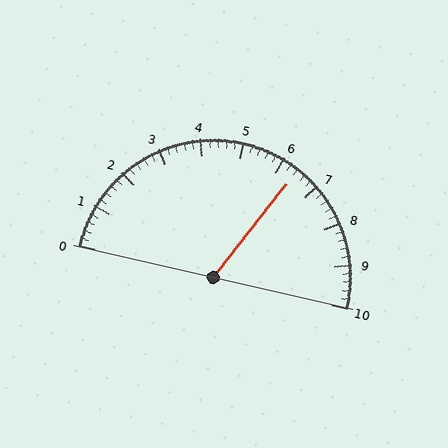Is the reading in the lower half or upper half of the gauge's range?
The reading is in the upper half of the range (0 to 10).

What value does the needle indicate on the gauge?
The needle indicates approximately 6.4.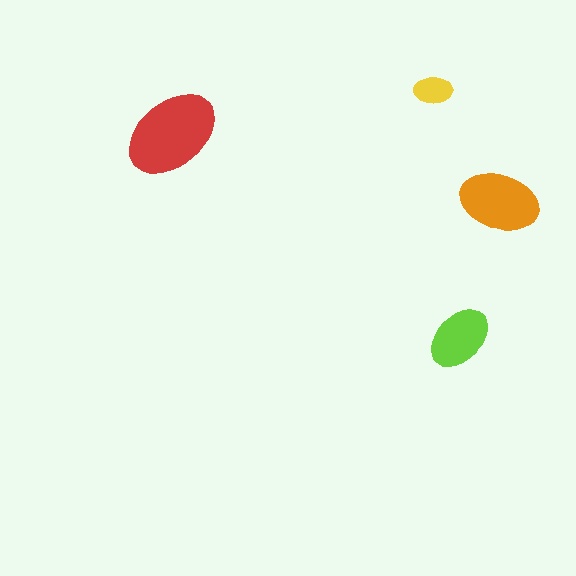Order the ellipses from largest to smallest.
the red one, the orange one, the lime one, the yellow one.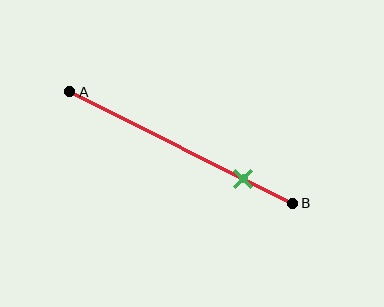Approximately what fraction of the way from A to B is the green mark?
The green mark is approximately 80% of the way from A to B.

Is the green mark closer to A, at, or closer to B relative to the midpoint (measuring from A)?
The green mark is closer to point B than the midpoint of segment AB.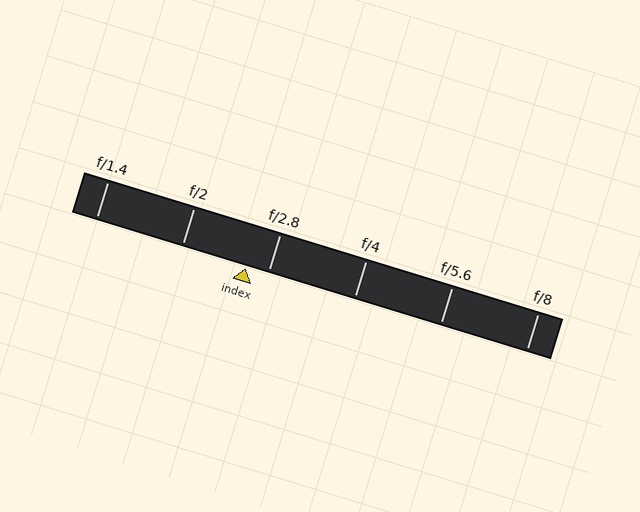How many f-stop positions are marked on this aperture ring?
There are 6 f-stop positions marked.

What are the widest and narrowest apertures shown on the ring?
The widest aperture shown is f/1.4 and the narrowest is f/8.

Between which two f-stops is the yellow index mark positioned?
The index mark is between f/2 and f/2.8.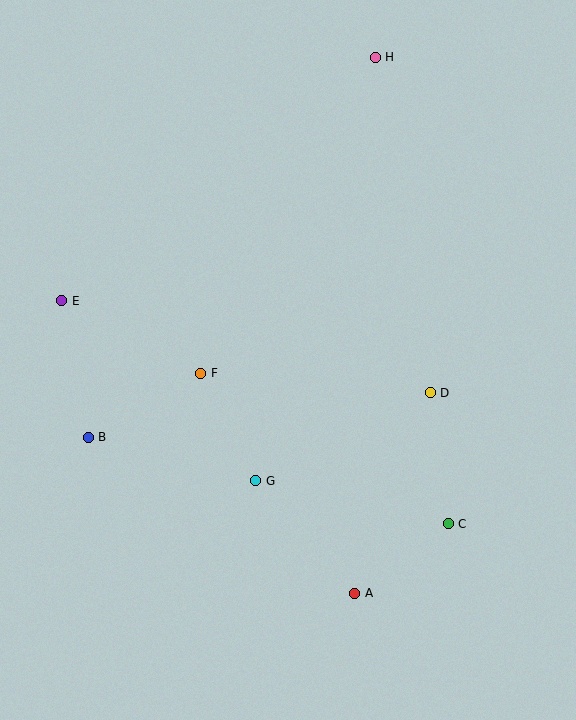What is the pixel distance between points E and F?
The distance between E and F is 157 pixels.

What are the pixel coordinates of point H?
Point H is at (375, 57).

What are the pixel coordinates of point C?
Point C is at (448, 524).